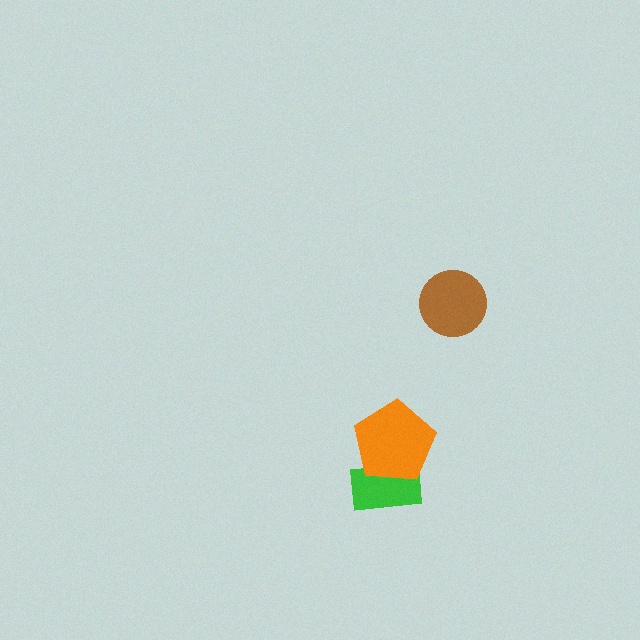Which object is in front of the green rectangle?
The orange pentagon is in front of the green rectangle.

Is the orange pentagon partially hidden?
No, no other shape covers it.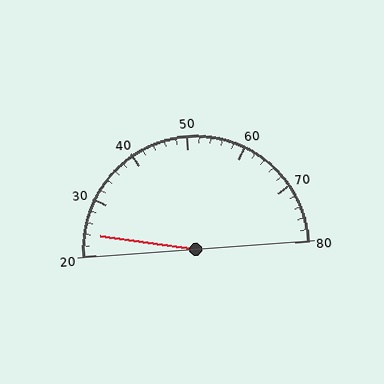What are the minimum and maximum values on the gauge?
The gauge ranges from 20 to 80.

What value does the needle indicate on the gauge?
The needle indicates approximately 24.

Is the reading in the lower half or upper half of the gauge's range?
The reading is in the lower half of the range (20 to 80).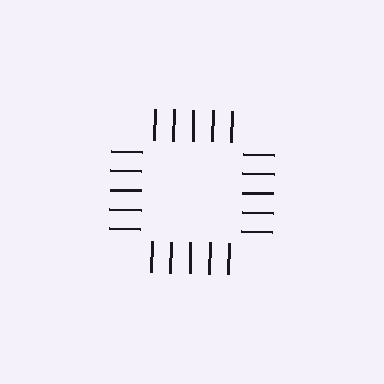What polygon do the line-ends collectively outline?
An illusory square — the line segments terminate on its edges but no continuous stroke is drawn.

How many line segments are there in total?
20 — 5 along each of the 4 edges.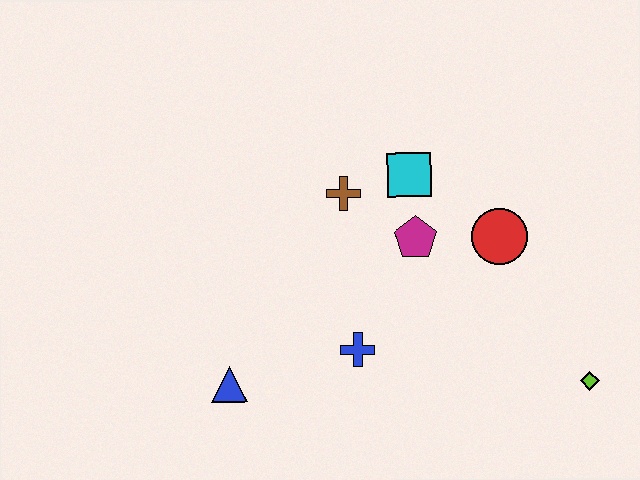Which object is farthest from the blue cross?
The lime diamond is farthest from the blue cross.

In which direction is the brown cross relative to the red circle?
The brown cross is to the left of the red circle.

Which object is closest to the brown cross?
The cyan square is closest to the brown cross.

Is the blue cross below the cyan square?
Yes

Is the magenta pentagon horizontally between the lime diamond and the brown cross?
Yes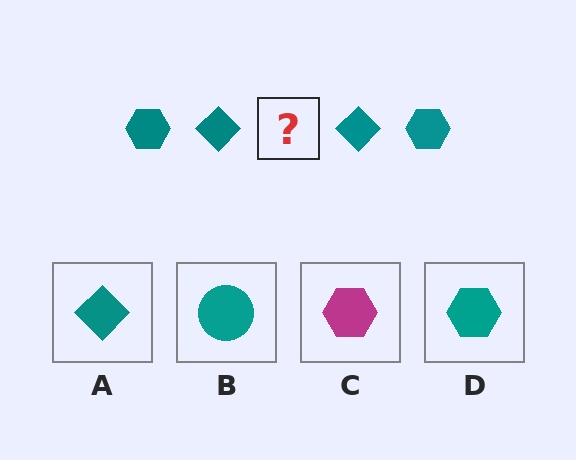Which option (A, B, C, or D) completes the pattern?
D.